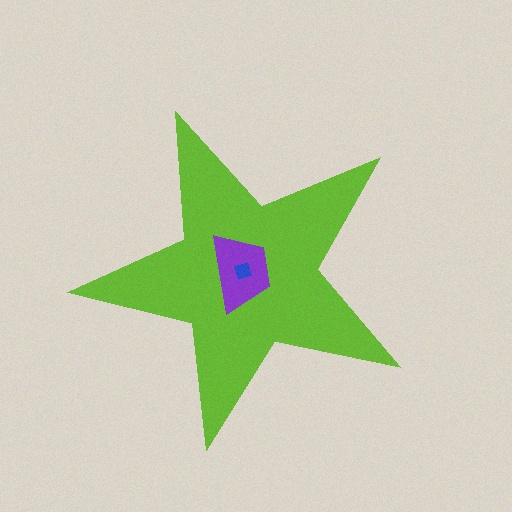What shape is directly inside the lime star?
The purple trapezoid.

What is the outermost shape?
The lime star.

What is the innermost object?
The blue diamond.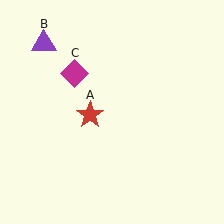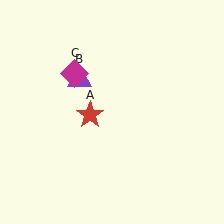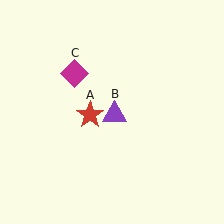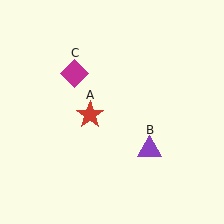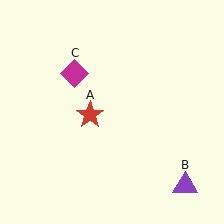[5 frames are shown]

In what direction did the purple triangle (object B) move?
The purple triangle (object B) moved down and to the right.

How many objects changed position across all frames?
1 object changed position: purple triangle (object B).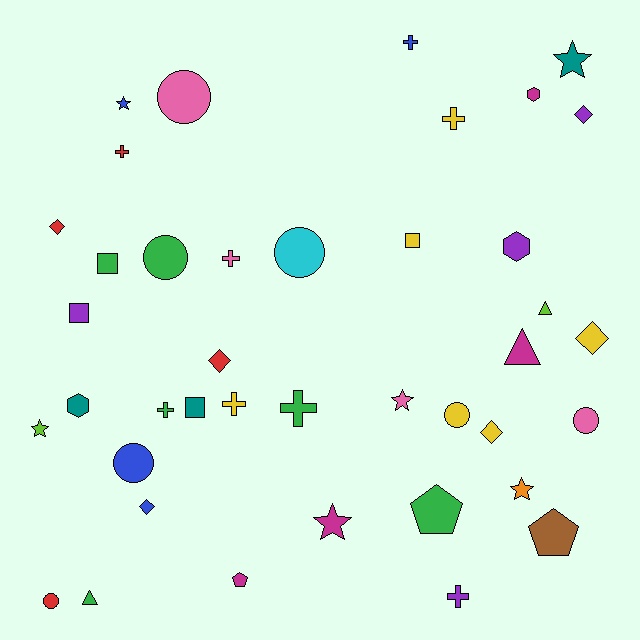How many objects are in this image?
There are 40 objects.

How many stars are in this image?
There are 6 stars.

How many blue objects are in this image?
There are 4 blue objects.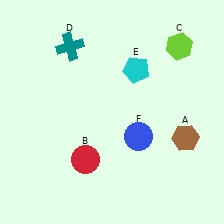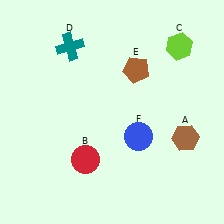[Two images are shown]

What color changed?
The pentagon (E) changed from cyan in Image 1 to brown in Image 2.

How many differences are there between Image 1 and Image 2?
There is 1 difference between the two images.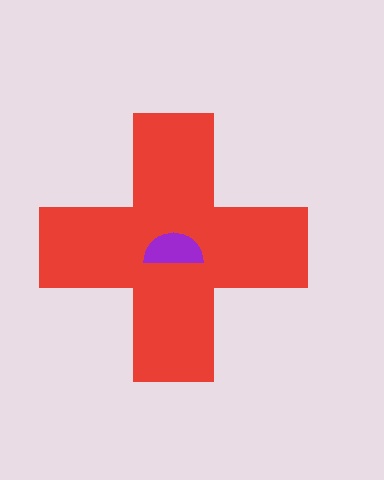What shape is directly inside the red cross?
The purple semicircle.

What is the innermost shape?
The purple semicircle.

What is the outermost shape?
The red cross.